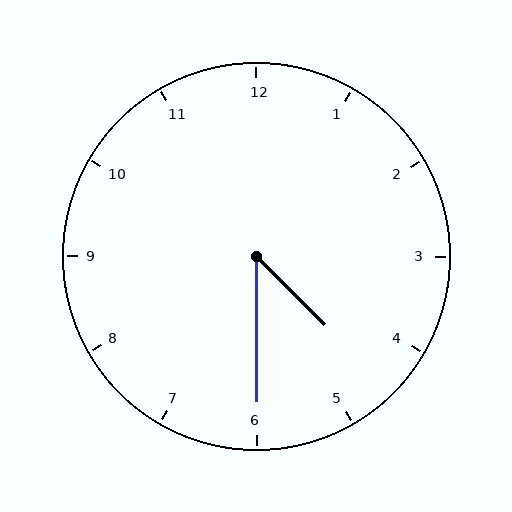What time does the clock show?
4:30.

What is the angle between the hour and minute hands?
Approximately 45 degrees.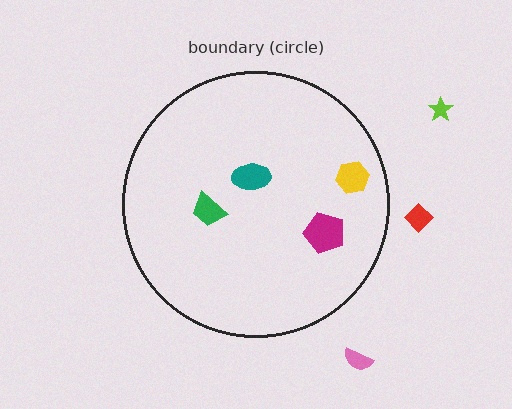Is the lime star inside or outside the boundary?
Outside.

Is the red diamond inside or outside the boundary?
Outside.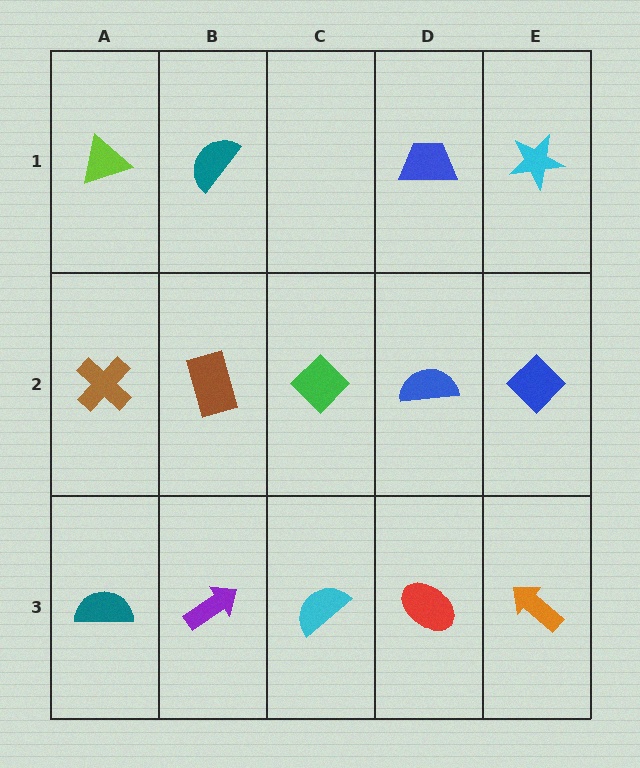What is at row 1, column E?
A cyan star.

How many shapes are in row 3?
5 shapes.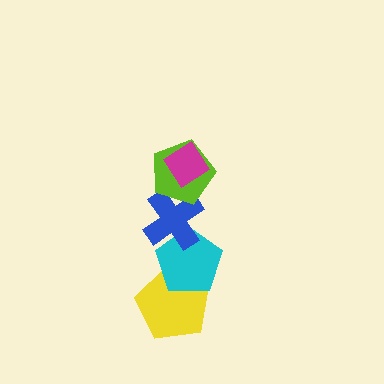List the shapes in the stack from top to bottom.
From top to bottom: the magenta diamond, the lime pentagon, the blue cross, the cyan pentagon, the yellow pentagon.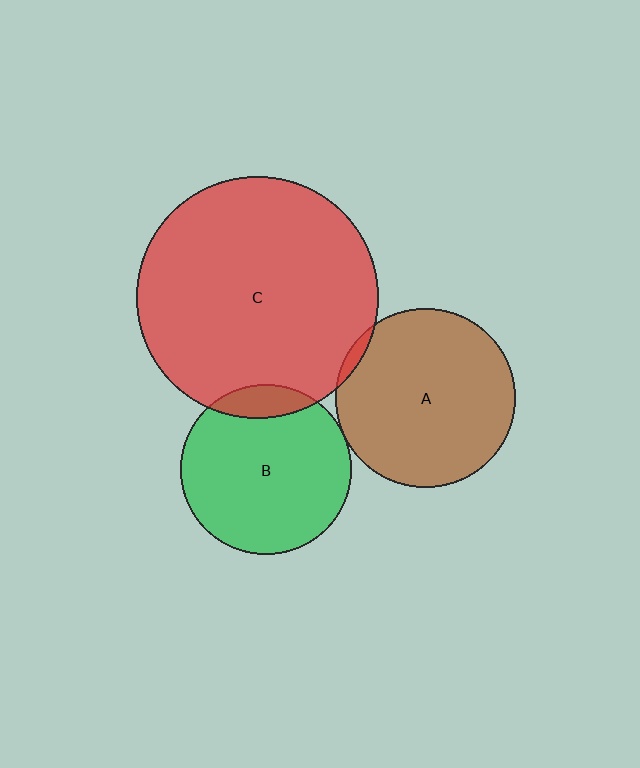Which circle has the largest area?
Circle C (red).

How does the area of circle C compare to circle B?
Approximately 2.0 times.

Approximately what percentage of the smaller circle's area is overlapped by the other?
Approximately 10%.